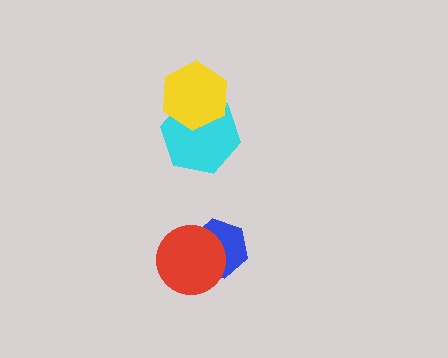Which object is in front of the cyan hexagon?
The yellow hexagon is in front of the cyan hexagon.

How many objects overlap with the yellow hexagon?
1 object overlaps with the yellow hexagon.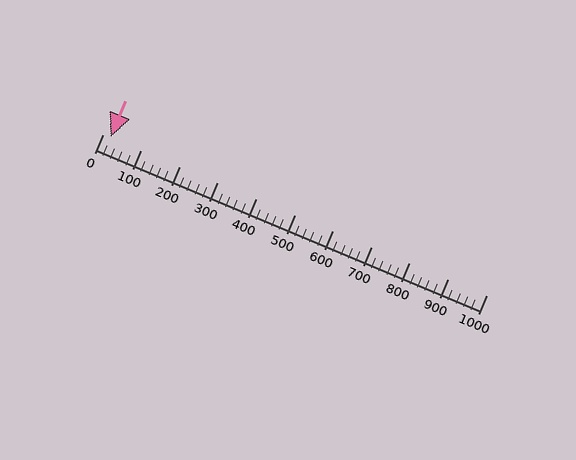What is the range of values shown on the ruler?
The ruler shows values from 0 to 1000.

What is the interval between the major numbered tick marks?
The major tick marks are spaced 100 units apart.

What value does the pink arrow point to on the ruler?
The pink arrow points to approximately 20.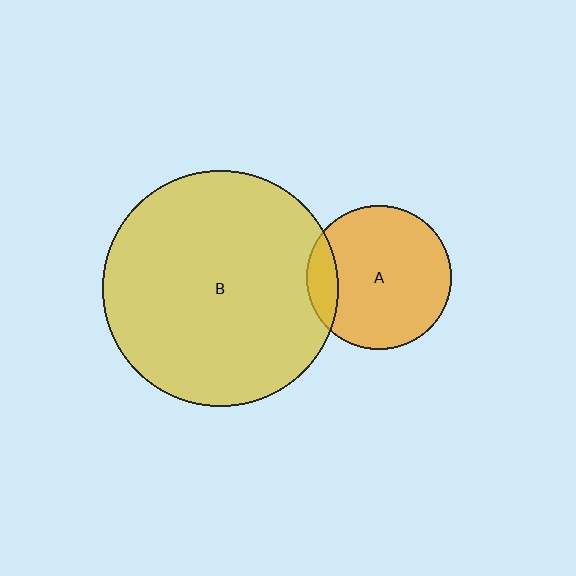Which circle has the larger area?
Circle B (yellow).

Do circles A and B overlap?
Yes.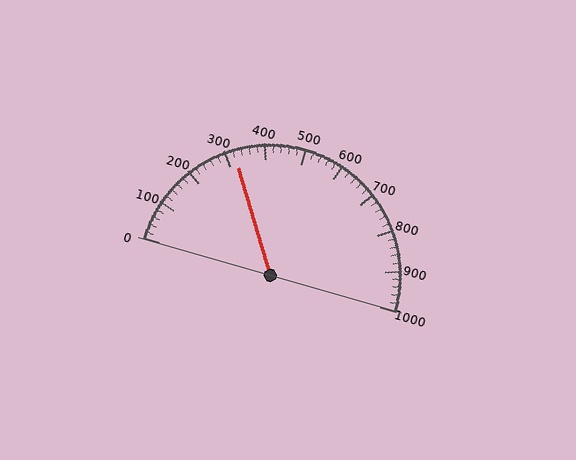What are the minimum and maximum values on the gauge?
The gauge ranges from 0 to 1000.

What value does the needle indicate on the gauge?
The needle indicates approximately 320.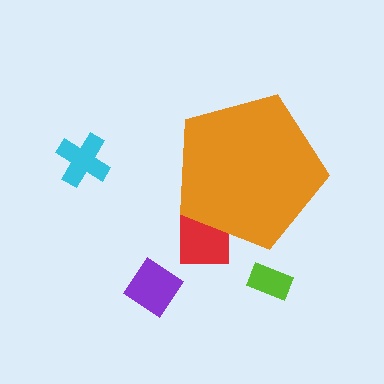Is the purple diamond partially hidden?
No, the purple diamond is fully visible.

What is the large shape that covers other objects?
An orange pentagon.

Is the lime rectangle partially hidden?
No, the lime rectangle is fully visible.